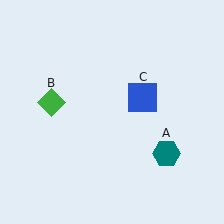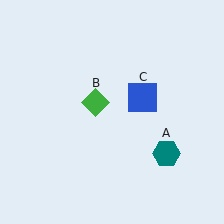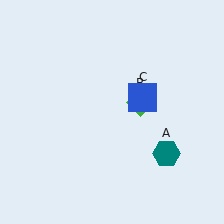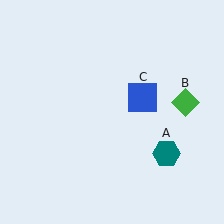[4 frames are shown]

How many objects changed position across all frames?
1 object changed position: green diamond (object B).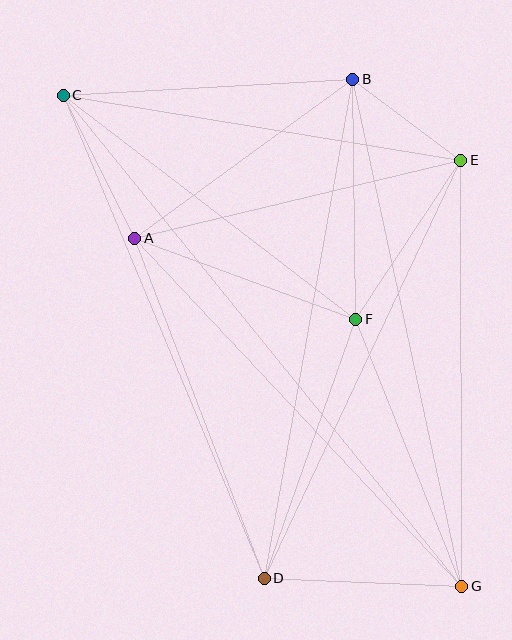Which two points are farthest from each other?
Points C and G are farthest from each other.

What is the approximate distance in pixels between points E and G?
The distance between E and G is approximately 426 pixels.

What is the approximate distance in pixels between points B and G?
The distance between B and G is approximately 519 pixels.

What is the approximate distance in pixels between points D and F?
The distance between D and F is approximately 275 pixels.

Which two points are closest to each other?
Points B and E are closest to each other.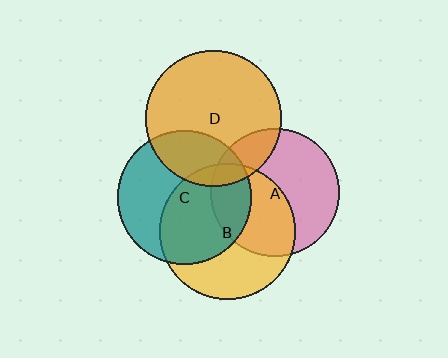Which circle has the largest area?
Circle D (orange).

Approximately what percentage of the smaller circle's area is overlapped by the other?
Approximately 10%.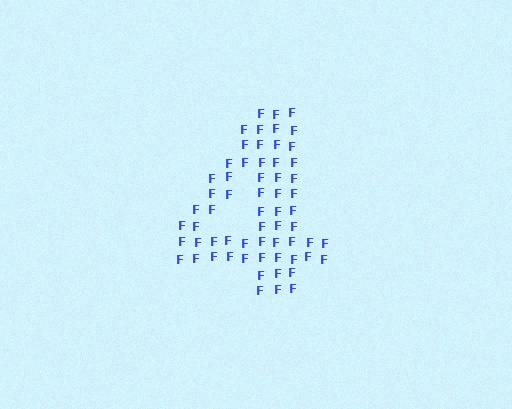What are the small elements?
The small elements are letter F's.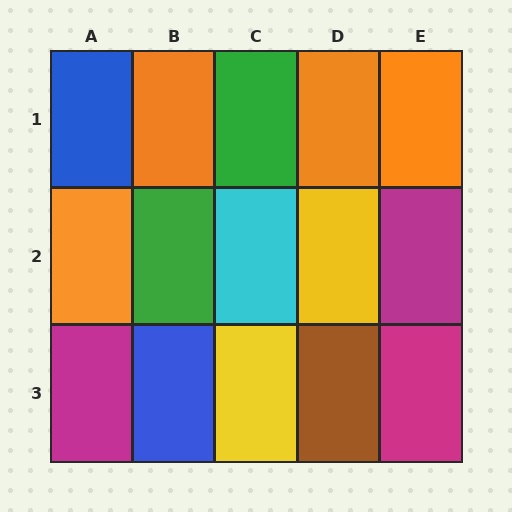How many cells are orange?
4 cells are orange.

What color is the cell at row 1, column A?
Blue.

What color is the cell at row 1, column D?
Orange.